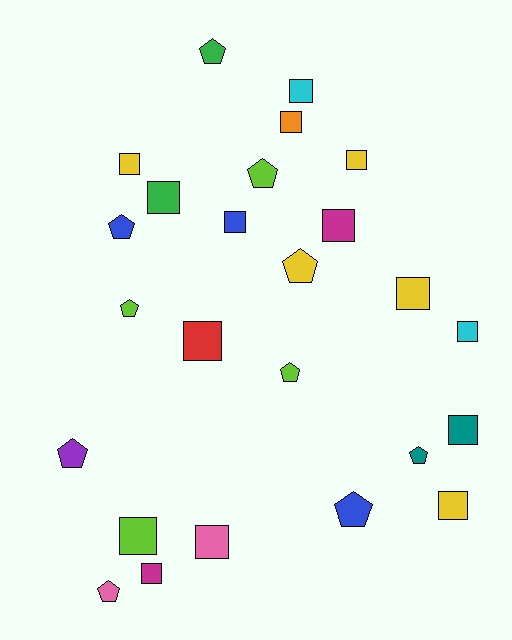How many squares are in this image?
There are 15 squares.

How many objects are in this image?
There are 25 objects.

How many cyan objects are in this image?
There are 2 cyan objects.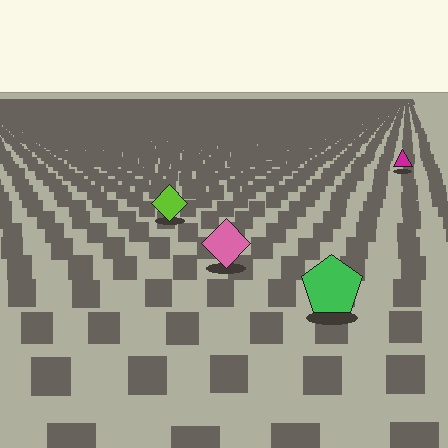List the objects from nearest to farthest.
From nearest to farthest: the green pentagon, the pink diamond, the lime diamond, the magenta triangle.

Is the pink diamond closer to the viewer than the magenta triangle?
Yes. The pink diamond is closer — you can tell from the texture gradient: the ground texture is coarser near it.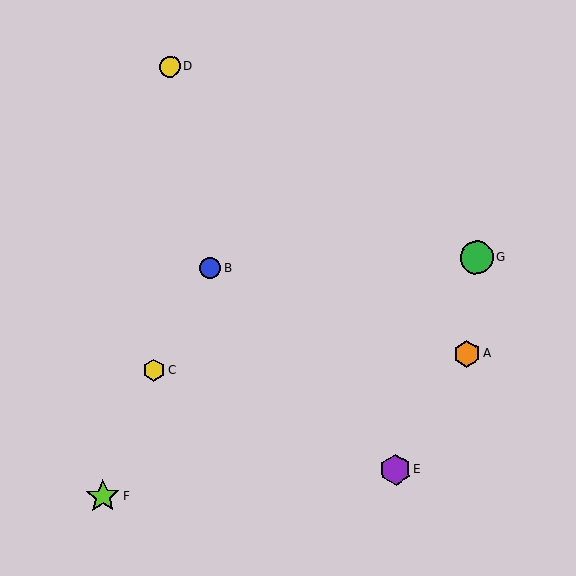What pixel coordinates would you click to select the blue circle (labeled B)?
Click at (210, 268) to select the blue circle B.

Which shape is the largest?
The lime star (labeled F) is the largest.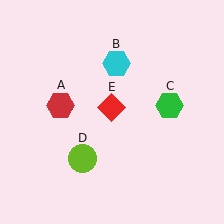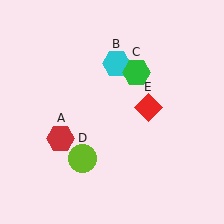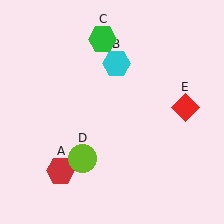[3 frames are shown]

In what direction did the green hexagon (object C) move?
The green hexagon (object C) moved up and to the left.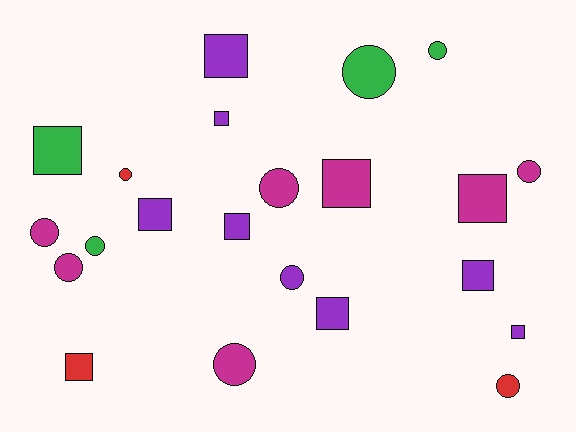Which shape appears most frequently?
Square, with 11 objects.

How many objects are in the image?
There are 22 objects.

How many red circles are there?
There are 2 red circles.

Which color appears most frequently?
Purple, with 8 objects.